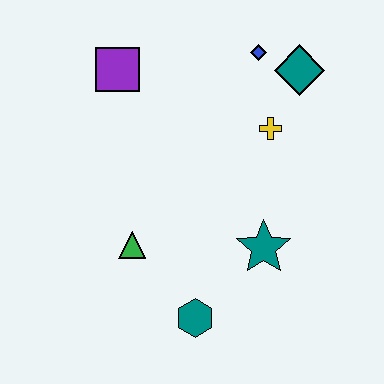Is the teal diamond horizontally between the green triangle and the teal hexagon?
No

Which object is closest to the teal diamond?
The blue diamond is closest to the teal diamond.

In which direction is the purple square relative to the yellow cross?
The purple square is to the left of the yellow cross.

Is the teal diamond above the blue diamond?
No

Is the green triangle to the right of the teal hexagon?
No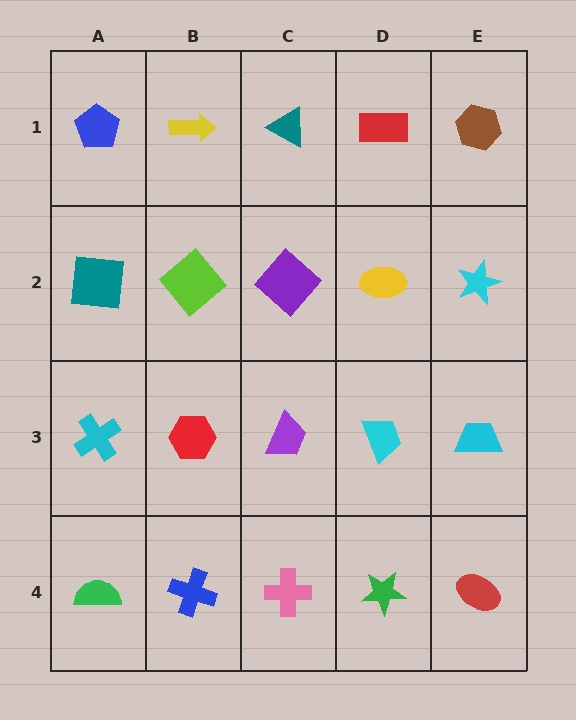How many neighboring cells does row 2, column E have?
3.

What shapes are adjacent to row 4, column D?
A cyan trapezoid (row 3, column D), a pink cross (row 4, column C), a red ellipse (row 4, column E).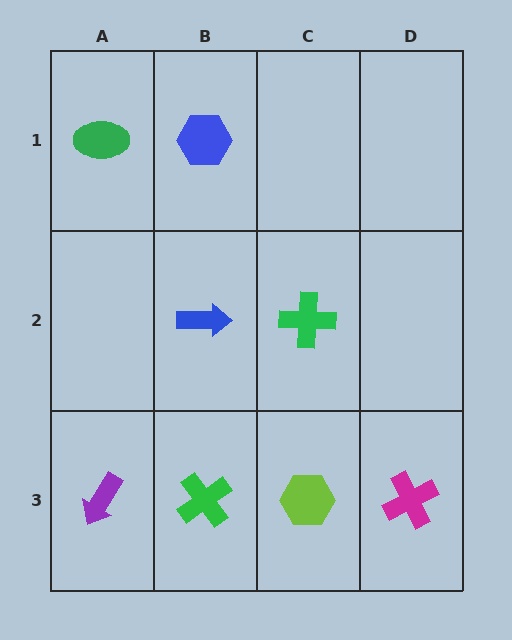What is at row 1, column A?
A green ellipse.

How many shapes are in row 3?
4 shapes.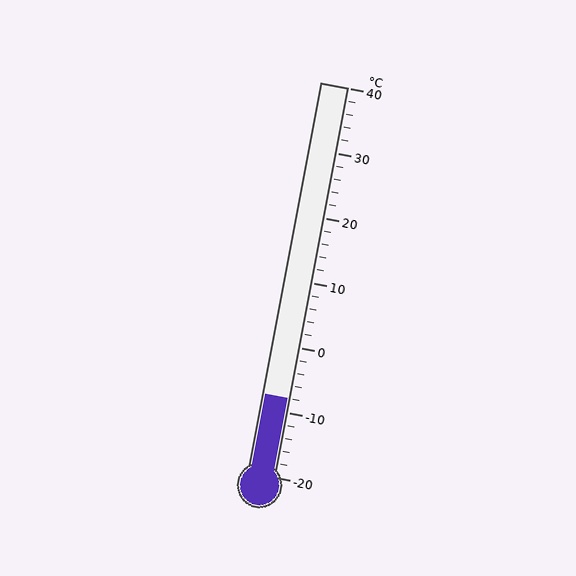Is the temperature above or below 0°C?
The temperature is below 0°C.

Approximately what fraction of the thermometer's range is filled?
The thermometer is filled to approximately 20% of its range.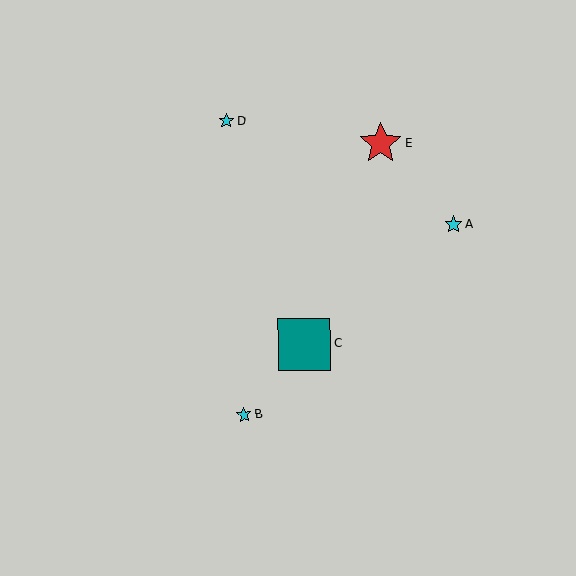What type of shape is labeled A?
Shape A is a cyan star.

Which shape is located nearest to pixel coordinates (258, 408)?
The cyan star (labeled B) at (244, 415) is nearest to that location.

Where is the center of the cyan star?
The center of the cyan star is at (454, 224).